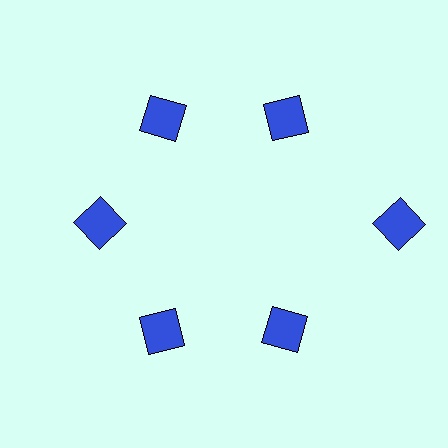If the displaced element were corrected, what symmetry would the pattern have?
It would have 6-fold rotational symmetry — the pattern would map onto itself every 60 degrees.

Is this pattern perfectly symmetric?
No. The 6 blue squares are arranged in a ring, but one element near the 3 o'clock position is pushed outward from the center, breaking the 6-fold rotational symmetry.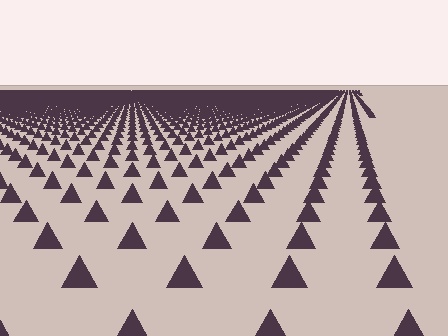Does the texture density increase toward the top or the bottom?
Density increases toward the top.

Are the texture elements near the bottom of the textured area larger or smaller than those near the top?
Larger. Near the bottom, elements are closer to the viewer and appear at a bigger on-screen size.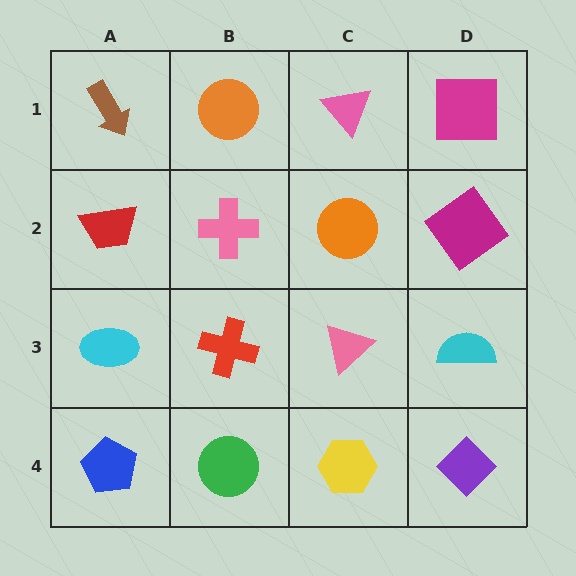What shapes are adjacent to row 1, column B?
A pink cross (row 2, column B), a brown arrow (row 1, column A), a pink triangle (row 1, column C).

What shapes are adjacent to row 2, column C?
A pink triangle (row 1, column C), a pink triangle (row 3, column C), a pink cross (row 2, column B), a magenta diamond (row 2, column D).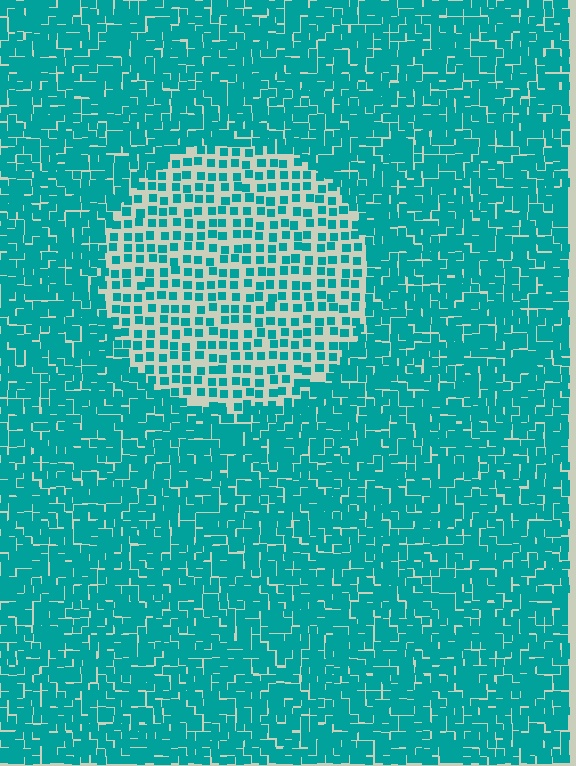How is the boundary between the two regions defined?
The boundary is defined by a change in element density (approximately 2.2x ratio). All elements are the same color, size, and shape.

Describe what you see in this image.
The image contains small teal elements arranged at two different densities. A circle-shaped region is visible where the elements are less densely packed than the surrounding area.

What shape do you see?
I see a circle.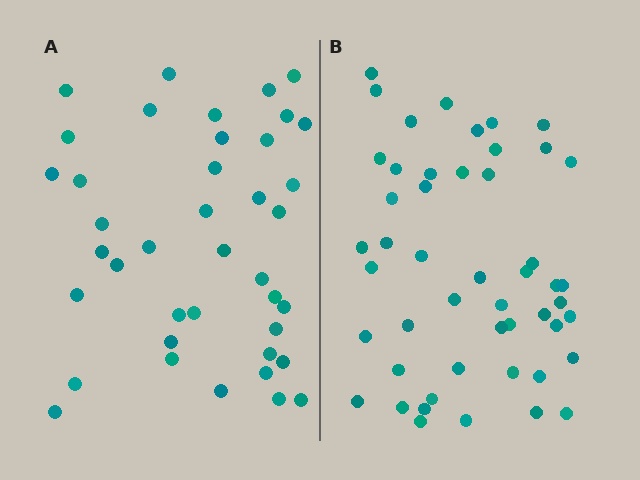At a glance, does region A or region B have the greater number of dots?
Region B (the right region) has more dots.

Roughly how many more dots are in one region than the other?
Region B has roughly 8 or so more dots than region A.